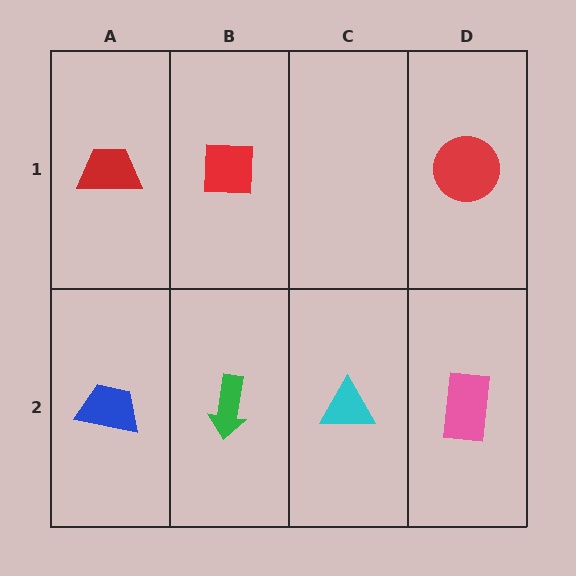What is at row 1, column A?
A red trapezoid.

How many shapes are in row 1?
3 shapes.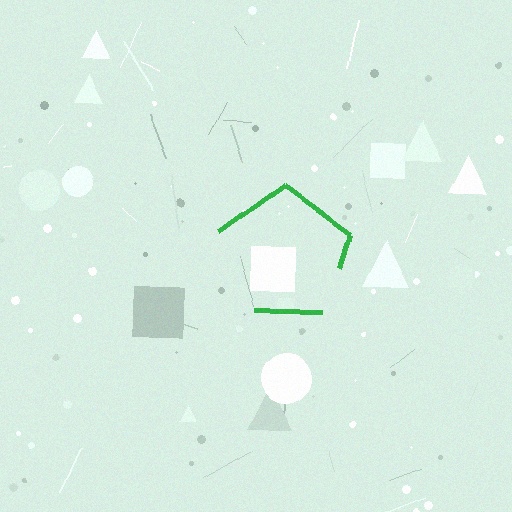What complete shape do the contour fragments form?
The contour fragments form a pentagon.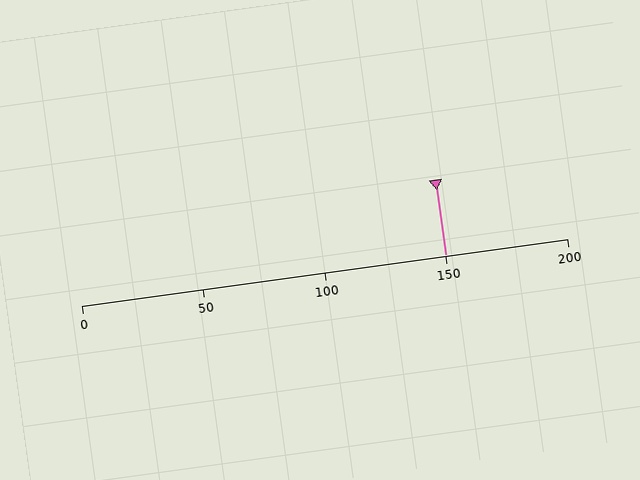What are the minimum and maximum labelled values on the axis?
The axis runs from 0 to 200.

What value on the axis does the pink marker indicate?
The marker indicates approximately 150.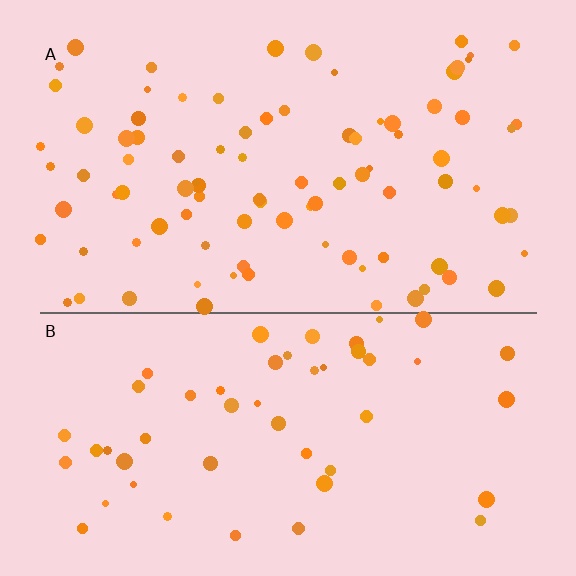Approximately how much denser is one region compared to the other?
Approximately 1.8× — region A over region B.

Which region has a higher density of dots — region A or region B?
A (the top).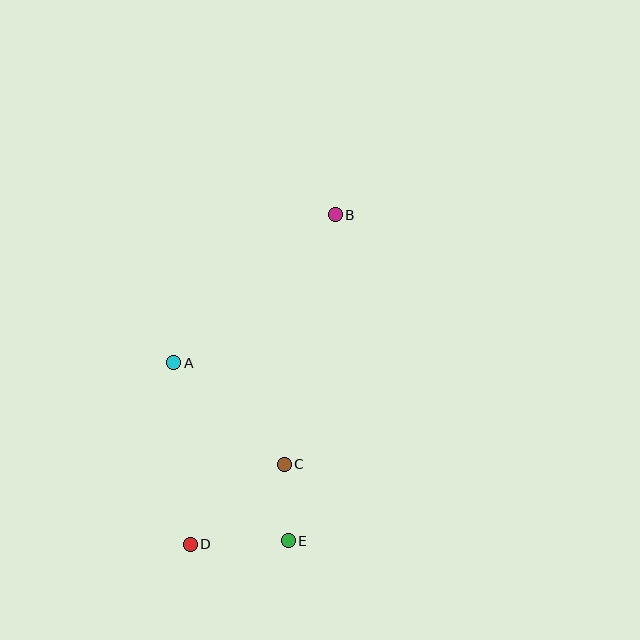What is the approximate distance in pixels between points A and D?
The distance between A and D is approximately 182 pixels.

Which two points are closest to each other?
Points C and E are closest to each other.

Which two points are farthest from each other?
Points B and D are farthest from each other.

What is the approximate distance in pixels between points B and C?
The distance between B and C is approximately 255 pixels.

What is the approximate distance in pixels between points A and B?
The distance between A and B is approximately 219 pixels.